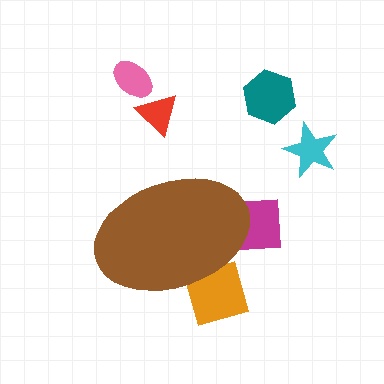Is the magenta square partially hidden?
Yes, the magenta square is partially hidden behind the brown ellipse.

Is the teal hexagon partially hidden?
No, the teal hexagon is fully visible.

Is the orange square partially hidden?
Yes, the orange square is partially hidden behind the brown ellipse.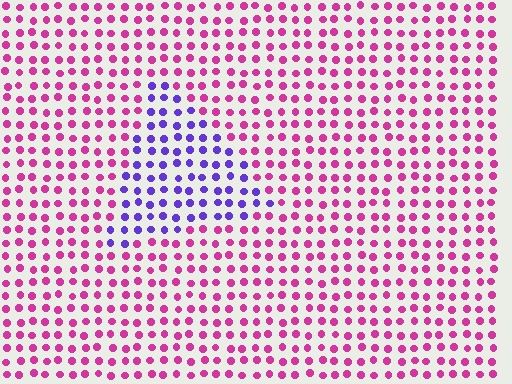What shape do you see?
I see a triangle.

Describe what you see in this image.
The image is filled with small magenta elements in a uniform arrangement. A triangle-shaped region is visible where the elements are tinted to a slightly different hue, forming a subtle color boundary.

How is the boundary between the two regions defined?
The boundary is defined purely by a slight shift in hue (about 61 degrees). Spacing, size, and orientation are identical on both sides.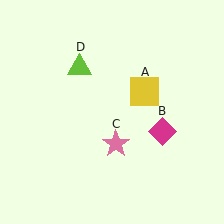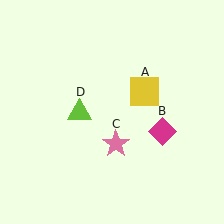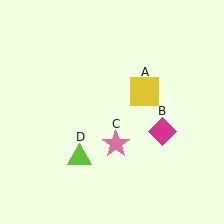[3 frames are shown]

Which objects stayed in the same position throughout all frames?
Yellow square (object A) and magenta diamond (object B) and pink star (object C) remained stationary.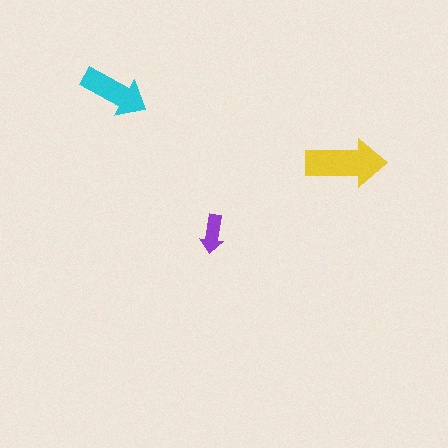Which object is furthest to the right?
The yellow arrow is rightmost.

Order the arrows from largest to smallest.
the yellow one, the cyan one, the purple one.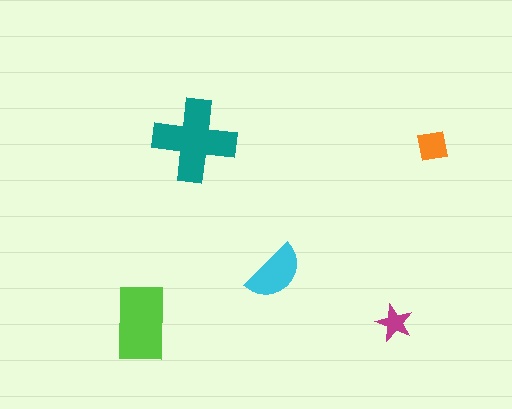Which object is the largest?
The teal cross.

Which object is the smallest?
The magenta star.